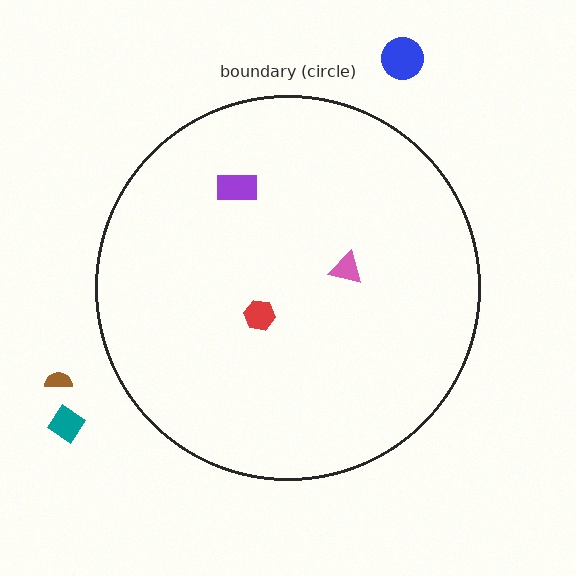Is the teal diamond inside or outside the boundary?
Outside.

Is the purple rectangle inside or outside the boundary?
Inside.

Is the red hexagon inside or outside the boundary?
Inside.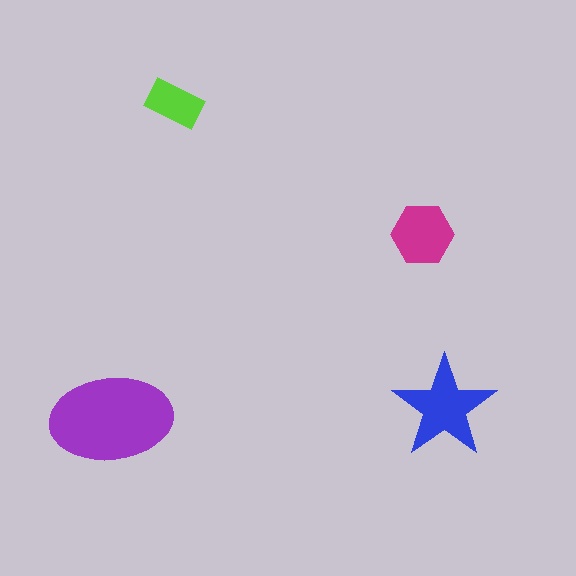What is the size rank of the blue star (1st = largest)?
2nd.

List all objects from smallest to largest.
The lime rectangle, the magenta hexagon, the blue star, the purple ellipse.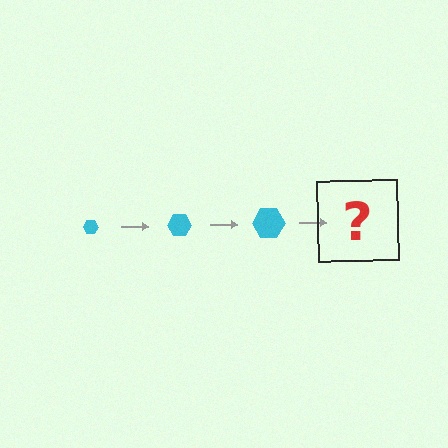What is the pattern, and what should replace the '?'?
The pattern is that the hexagon gets progressively larger each step. The '?' should be a cyan hexagon, larger than the previous one.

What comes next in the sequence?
The next element should be a cyan hexagon, larger than the previous one.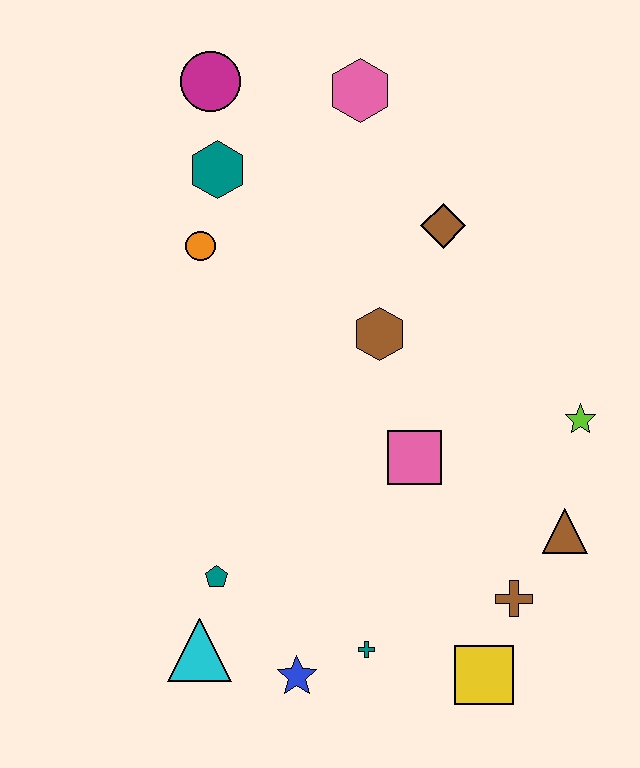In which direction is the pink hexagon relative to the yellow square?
The pink hexagon is above the yellow square.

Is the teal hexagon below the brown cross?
No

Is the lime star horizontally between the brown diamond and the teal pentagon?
No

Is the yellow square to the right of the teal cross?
Yes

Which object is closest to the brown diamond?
The brown hexagon is closest to the brown diamond.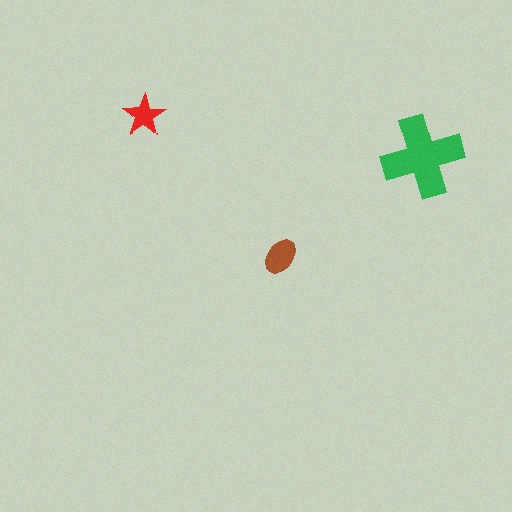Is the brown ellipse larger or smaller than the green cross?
Smaller.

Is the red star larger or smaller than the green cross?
Smaller.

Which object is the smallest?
The red star.